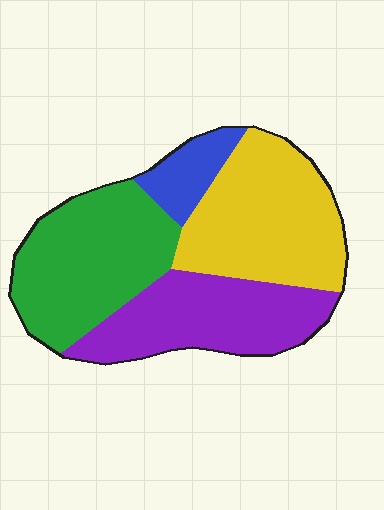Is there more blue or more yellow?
Yellow.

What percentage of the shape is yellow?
Yellow takes up about one third (1/3) of the shape.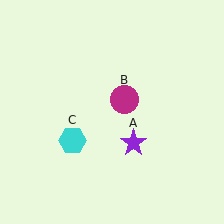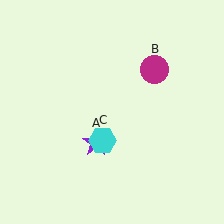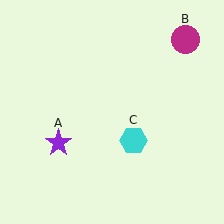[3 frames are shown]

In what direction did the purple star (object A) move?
The purple star (object A) moved left.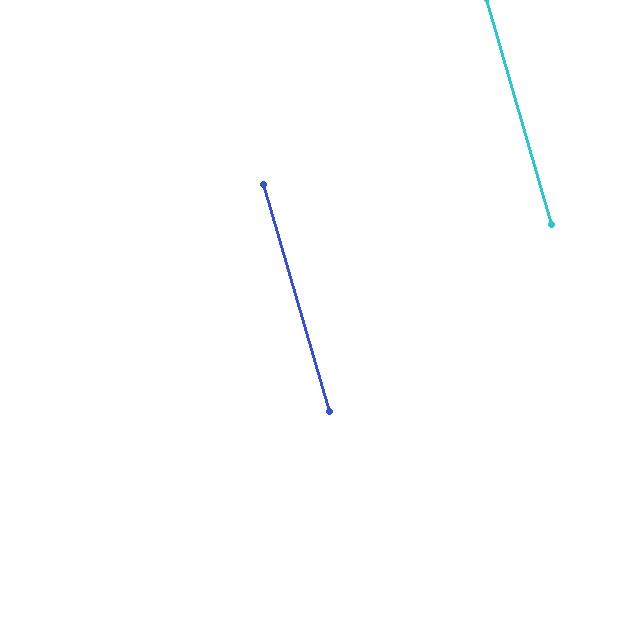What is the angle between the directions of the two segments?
Approximately 0 degrees.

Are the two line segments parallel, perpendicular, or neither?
Parallel — their directions differ by only 0.4°.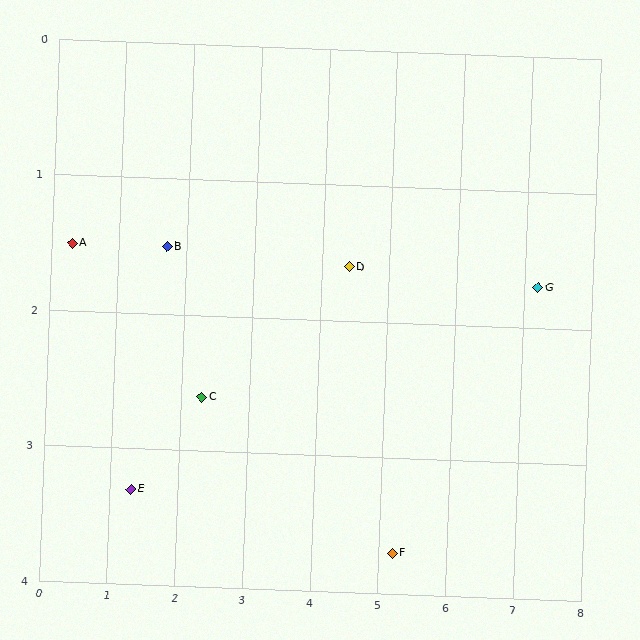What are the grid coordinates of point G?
Point G is at approximately (7.2, 1.7).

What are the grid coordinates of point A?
Point A is at approximately (0.3, 1.5).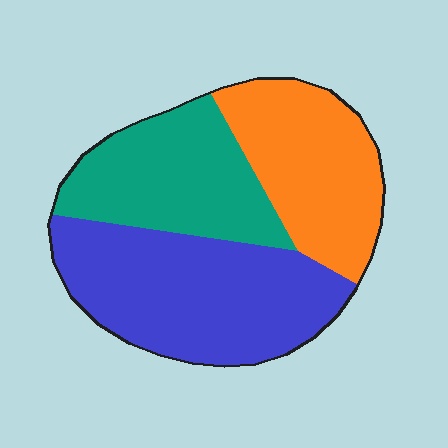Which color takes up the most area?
Blue, at roughly 40%.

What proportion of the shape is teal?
Teal covers 29% of the shape.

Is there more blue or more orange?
Blue.